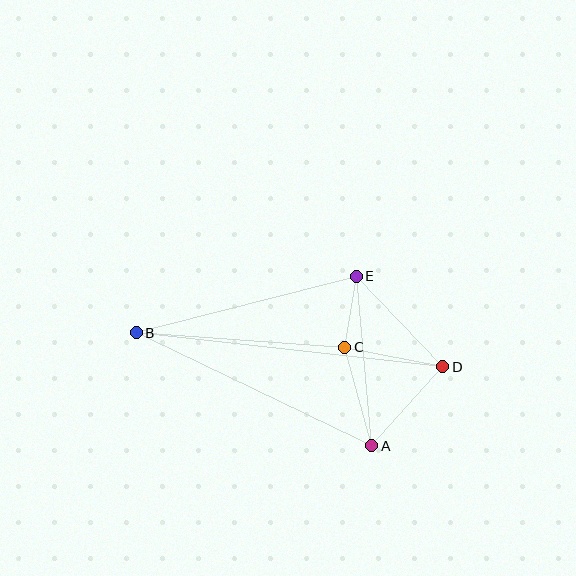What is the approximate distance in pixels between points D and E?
The distance between D and E is approximately 125 pixels.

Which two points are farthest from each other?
Points B and D are farthest from each other.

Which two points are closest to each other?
Points C and E are closest to each other.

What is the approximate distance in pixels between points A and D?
The distance between A and D is approximately 106 pixels.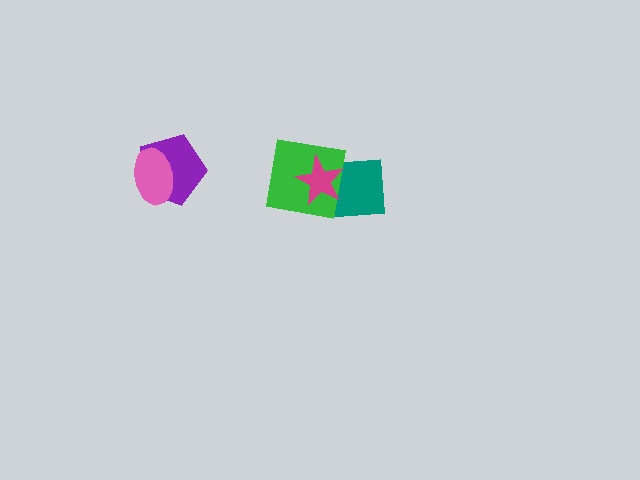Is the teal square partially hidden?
Yes, it is partially covered by another shape.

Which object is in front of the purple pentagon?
The pink ellipse is in front of the purple pentagon.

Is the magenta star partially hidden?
No, no other shape covers it.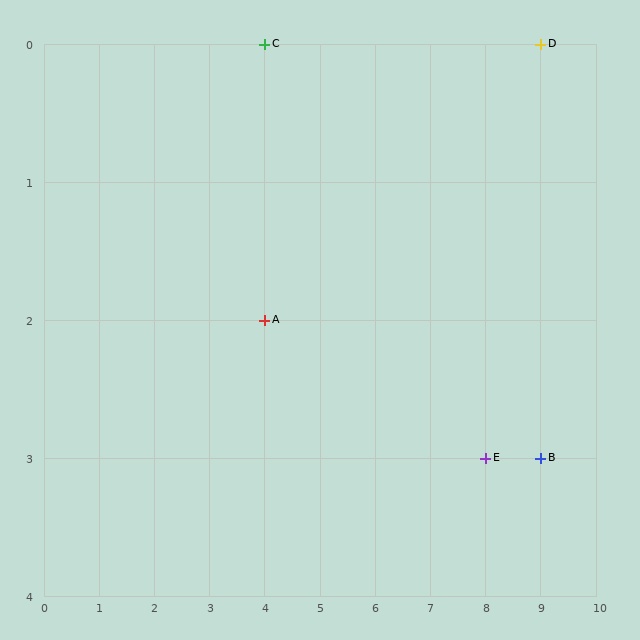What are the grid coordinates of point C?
Point C is at grid coordinates (4, 0).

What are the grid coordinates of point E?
Point E is at grid coordinates (8, 3).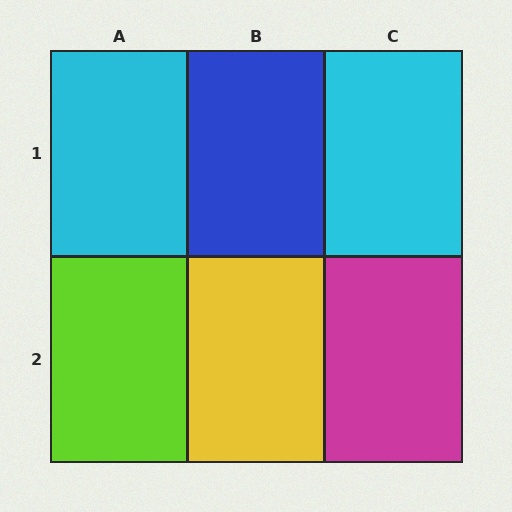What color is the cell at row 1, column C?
Cyan.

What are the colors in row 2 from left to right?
Lime, yellow, magenta.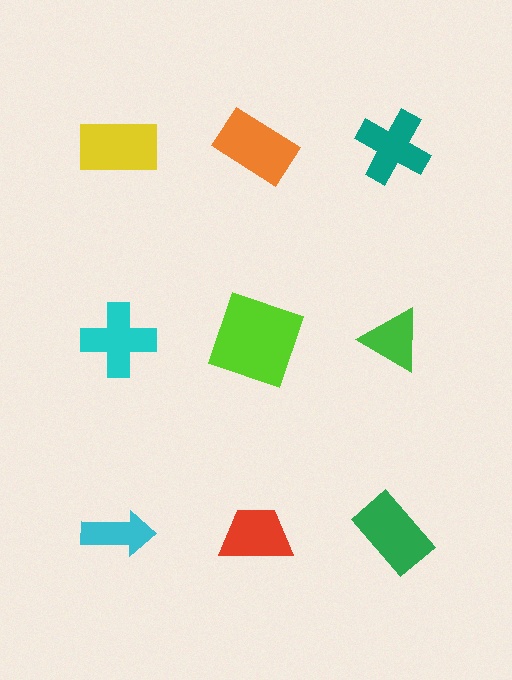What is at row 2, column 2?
A lime square.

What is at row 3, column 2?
A red trapezoid.